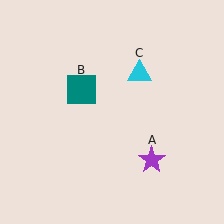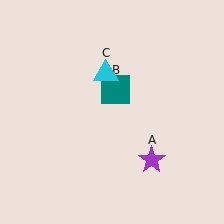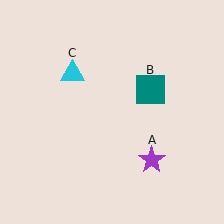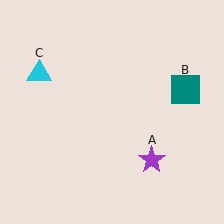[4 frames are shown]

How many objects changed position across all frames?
2 objects changed position: teal square (object B), cyan triangle (object C).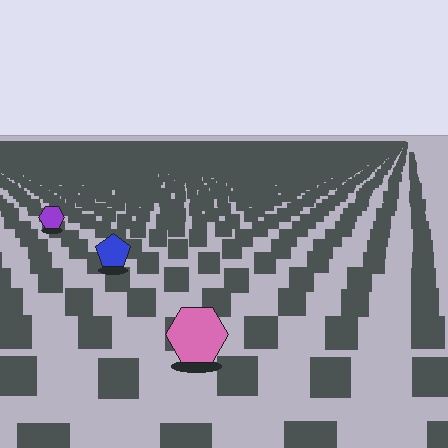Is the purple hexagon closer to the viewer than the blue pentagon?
No. The blue pentagon is closer — you can tell from the texture gradient: the ground texture is coarser near it.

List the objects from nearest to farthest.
From nearest to farthest: the pink hexagon, the blue pentagon, the purple hexagon.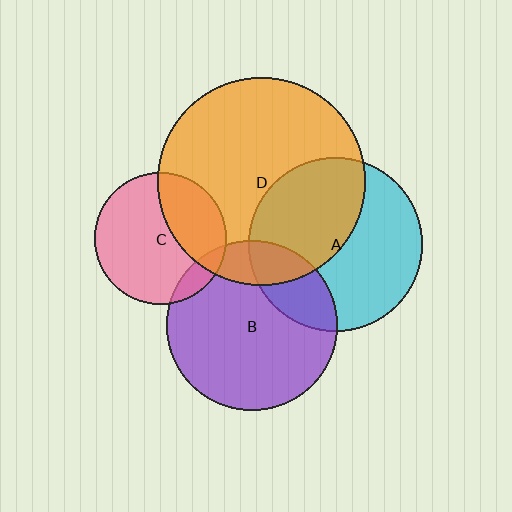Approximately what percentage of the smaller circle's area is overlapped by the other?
Approximately 10%.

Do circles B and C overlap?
Yes.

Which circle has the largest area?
Circle D (orange).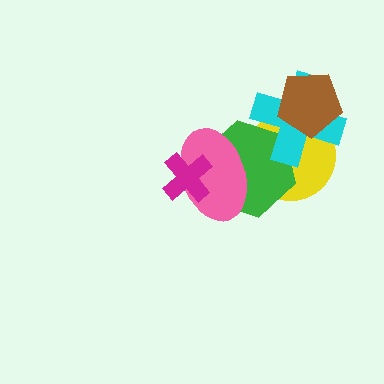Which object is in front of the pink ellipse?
The magenta cross is in front of the pink ellipse.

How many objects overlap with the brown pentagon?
2 objects overlap with the brown pentagon.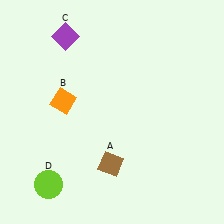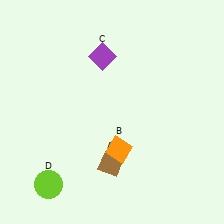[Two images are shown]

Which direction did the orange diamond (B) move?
The orange diamond (B) moved right.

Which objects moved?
The objects that moved are: the orange diamond (B), the purple diamond (C).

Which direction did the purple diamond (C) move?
The purple diamond (C) moved right.